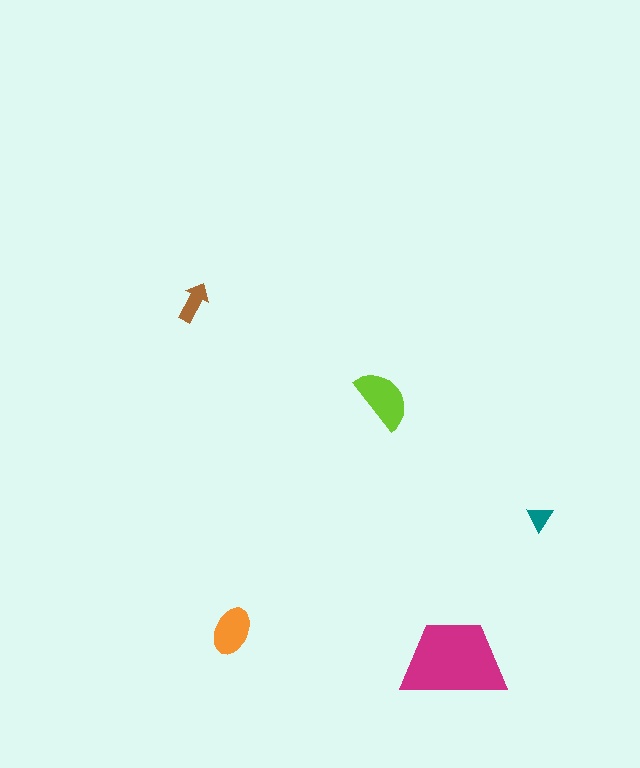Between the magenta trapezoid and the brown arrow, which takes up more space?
The magenta trapezoid.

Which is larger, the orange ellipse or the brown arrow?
The orange ellipse.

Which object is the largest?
The magenta trapezoid.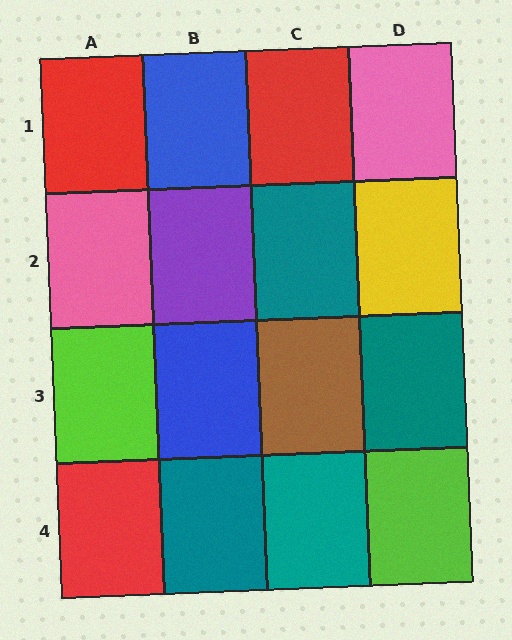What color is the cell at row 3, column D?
Teal.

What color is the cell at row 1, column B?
Blue.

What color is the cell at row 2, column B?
Purple.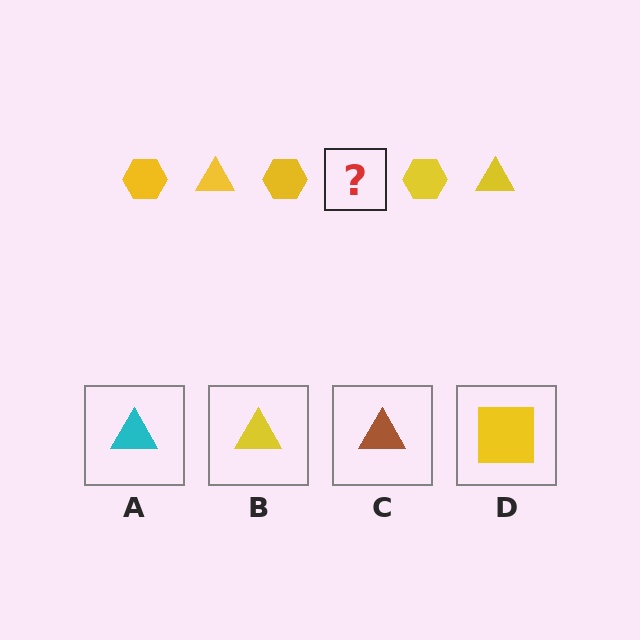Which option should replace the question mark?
Option B.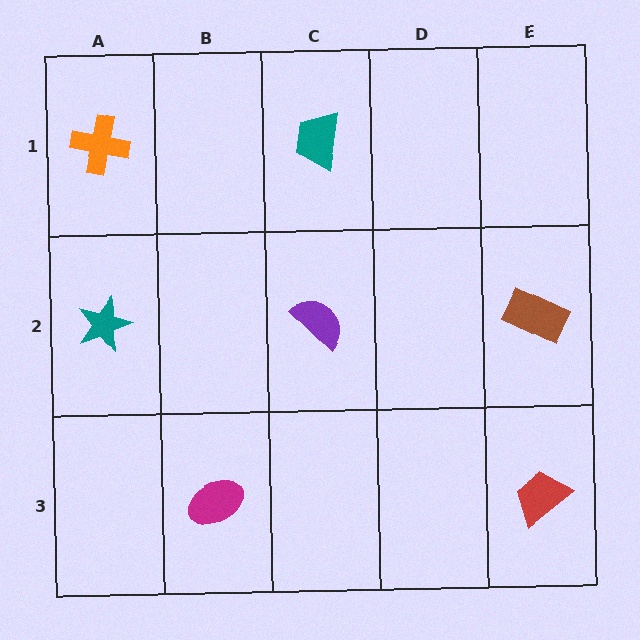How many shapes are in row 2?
3 shapes.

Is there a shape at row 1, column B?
No, that cell is empty.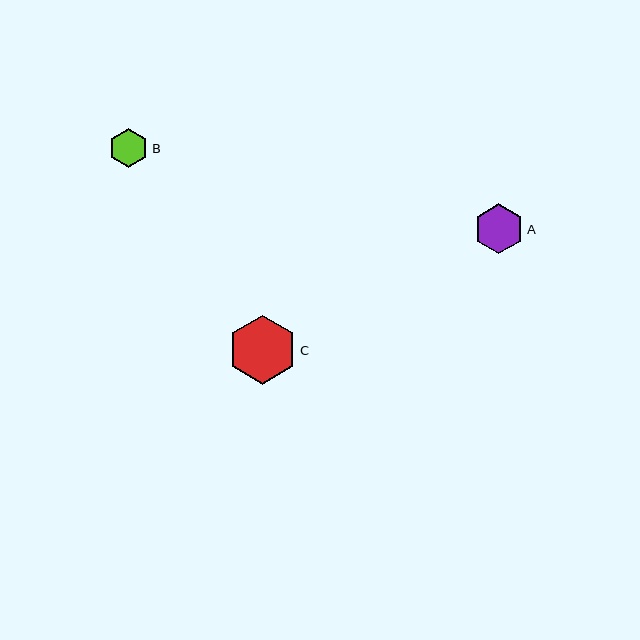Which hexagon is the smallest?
Hexagon B is the smallest with a size of approximately 39 pixels.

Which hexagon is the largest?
Hexagon C is the largest with a size of approximately 69 pixels.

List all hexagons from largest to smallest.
From largest to smallest: C, A, B.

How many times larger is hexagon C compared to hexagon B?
Hexagon C is approximately 1.8 times the size of hexagon B.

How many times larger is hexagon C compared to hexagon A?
Hexagon C is approximately 1.4 times the size of hexagon A.